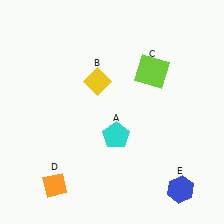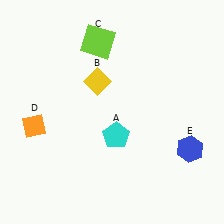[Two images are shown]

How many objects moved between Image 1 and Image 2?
3 objects moved between the two images.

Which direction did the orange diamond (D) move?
The orange diamond (D) moved up.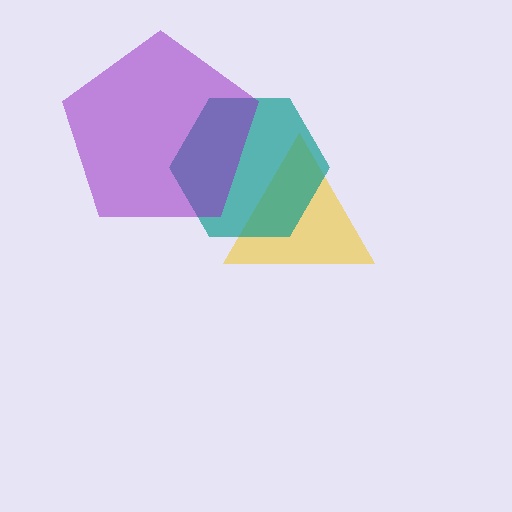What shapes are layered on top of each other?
The layered shapes are: a yellow triangle, a teal hexagon, a purple pentagon.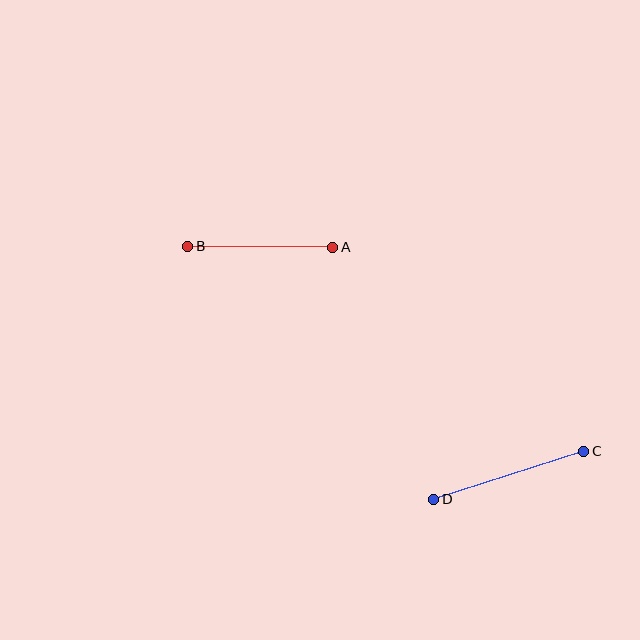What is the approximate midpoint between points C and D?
The midpoint is at approximately (509, 475) pixels.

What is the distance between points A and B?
The distance is approximately 145 pixels.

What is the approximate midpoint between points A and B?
The midpoint is at approximately (260, 247) pixels.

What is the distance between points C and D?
The distance is approximately 157 pixels.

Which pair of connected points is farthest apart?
Points C and D are farthest apart.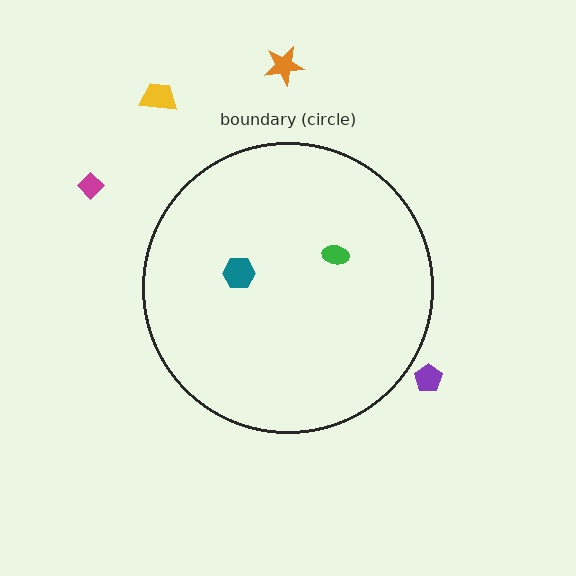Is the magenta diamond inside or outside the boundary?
Outside.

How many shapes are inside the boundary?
2 inside, 4 outside.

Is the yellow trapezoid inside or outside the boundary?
Outside.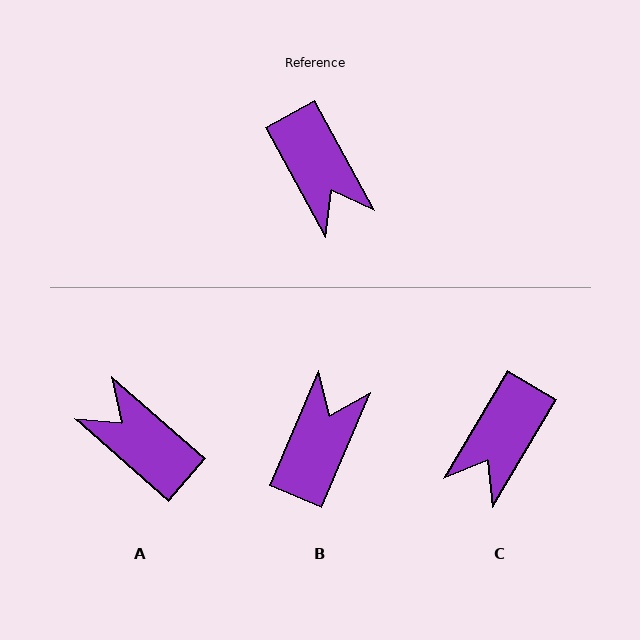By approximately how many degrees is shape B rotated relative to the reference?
Approximately 128 degrees counter-clockwise.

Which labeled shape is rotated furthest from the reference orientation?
A, about 160 degrees away.